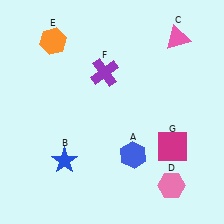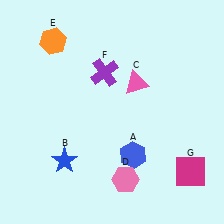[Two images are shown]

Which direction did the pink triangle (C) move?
The pink triangle (C) moved down.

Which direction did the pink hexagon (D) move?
The pink hexagon (D) moved left.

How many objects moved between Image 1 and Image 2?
3 objects moved between the two images.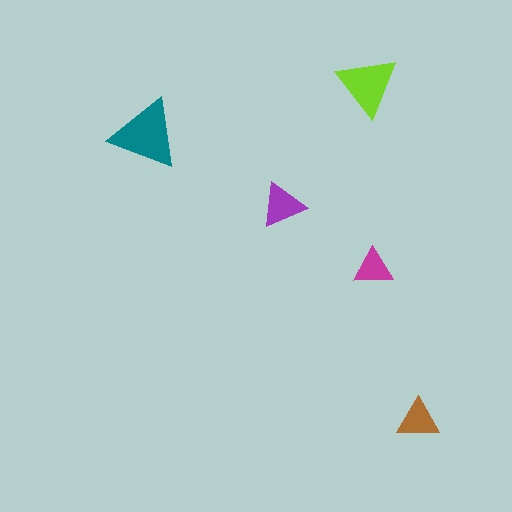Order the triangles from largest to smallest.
the teal one, the lime one, the purple one, the brown one, the magenta one.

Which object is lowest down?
The brown triangle is bottommost.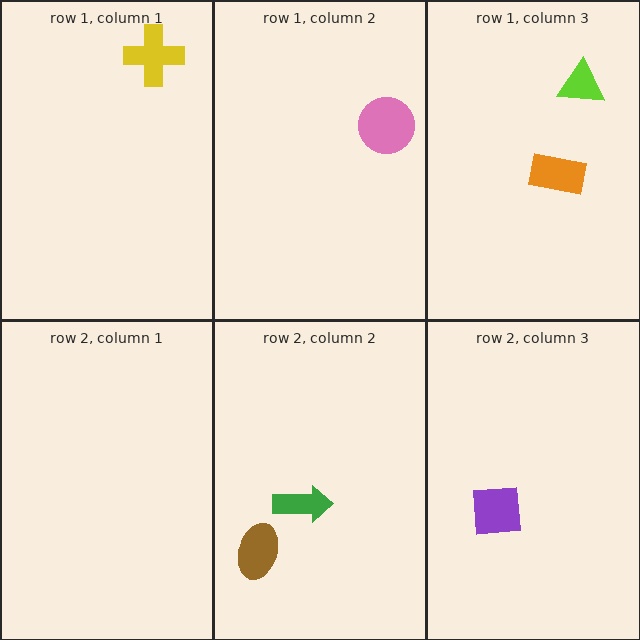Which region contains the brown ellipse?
The row 2, column 2 region.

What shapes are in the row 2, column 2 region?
The brown ellipse, the green arrow.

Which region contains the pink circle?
The row 1, column 2 region.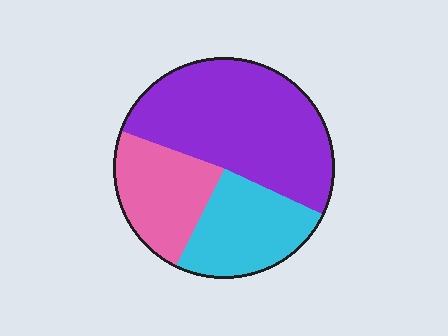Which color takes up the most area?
Purple, at roughly 50%.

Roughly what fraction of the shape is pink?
Pink takes up about one quarter (1/4) of the shape.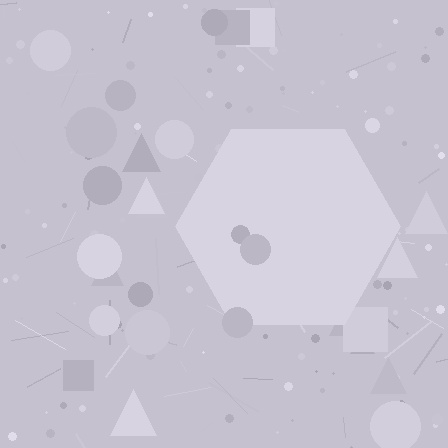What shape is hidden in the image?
A hexagon is hidden in the image.